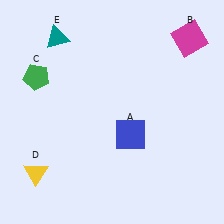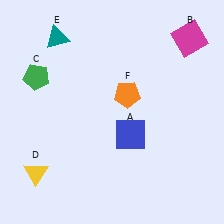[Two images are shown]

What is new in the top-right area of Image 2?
An orange pentagon (F) was added in the top-right area of Image 2.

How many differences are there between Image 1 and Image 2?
There is 1 difference between the two images.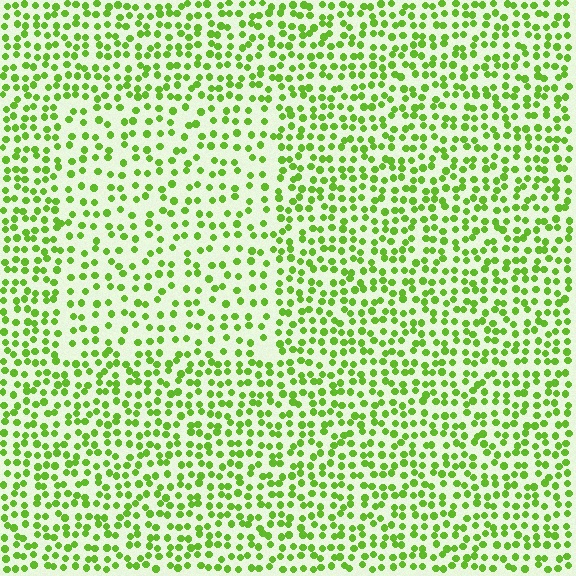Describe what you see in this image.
The image contains small lime elements arranged at two different densities. A rectangle-shaped region is visible where the elements are less densely packed than the surrounding area.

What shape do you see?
I see a rectangle.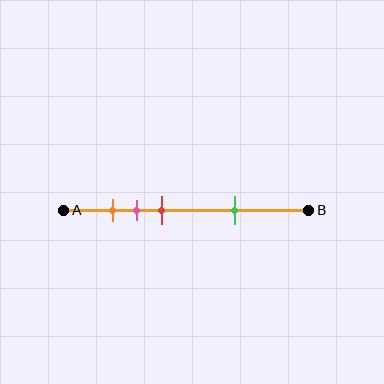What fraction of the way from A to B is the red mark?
The red mark is approximately 40% (0.4) of the way from A to B.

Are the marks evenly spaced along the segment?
No, the marks are not evenly spaced.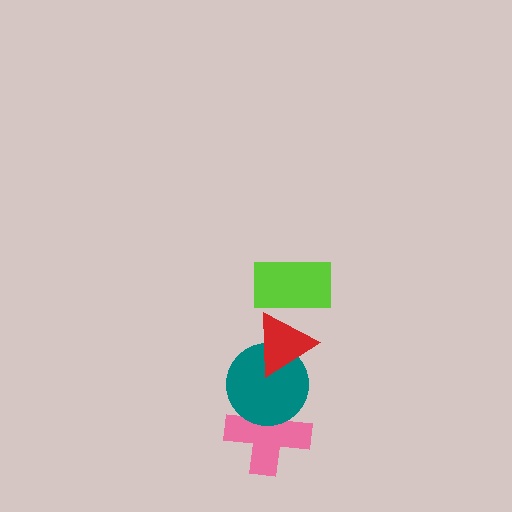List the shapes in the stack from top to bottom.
From top to bottom: the lime rectangle, the red triangle, the teal circle, the pink cross.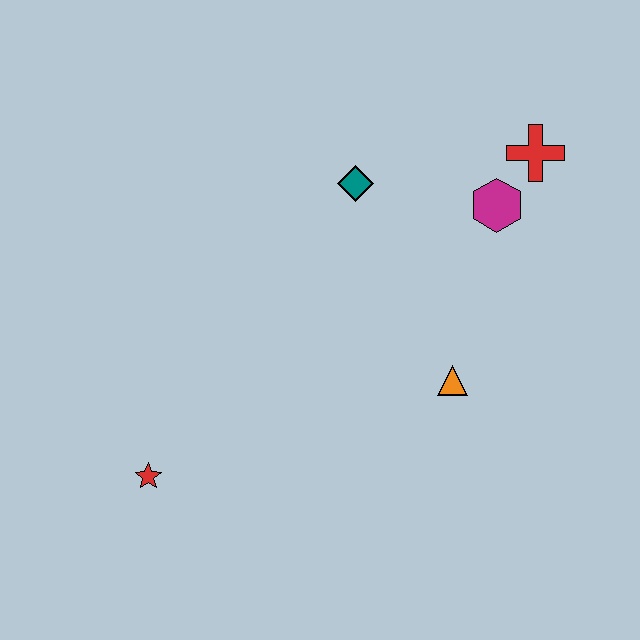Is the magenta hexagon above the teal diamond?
No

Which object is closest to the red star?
The orange triangle is closest to the red star.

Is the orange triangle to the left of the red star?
No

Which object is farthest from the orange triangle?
The red star is farthest from the orange triangle.